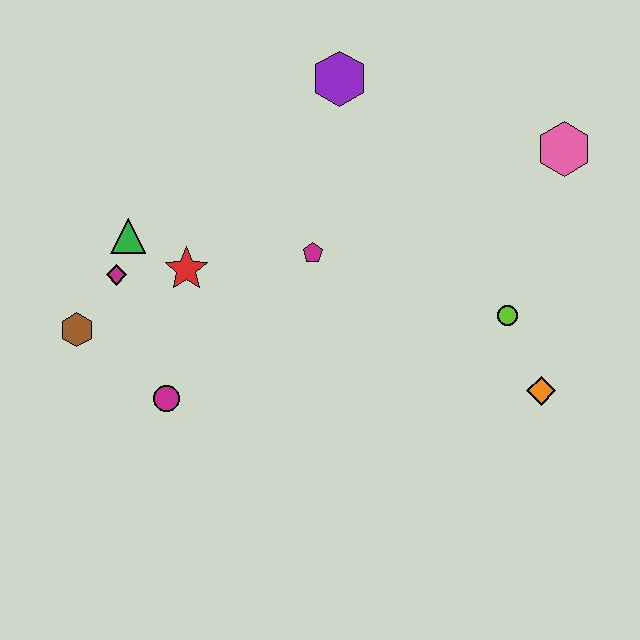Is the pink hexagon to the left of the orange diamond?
No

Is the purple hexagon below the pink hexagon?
No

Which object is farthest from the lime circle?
The brown hexagon is farthest from the lime circle.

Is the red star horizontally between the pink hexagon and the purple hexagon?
No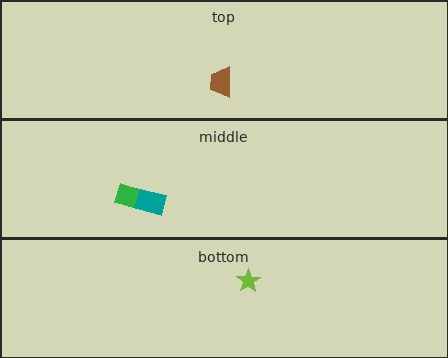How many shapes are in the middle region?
2.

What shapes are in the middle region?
The teal rectangle, the green diamond.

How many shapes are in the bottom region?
1.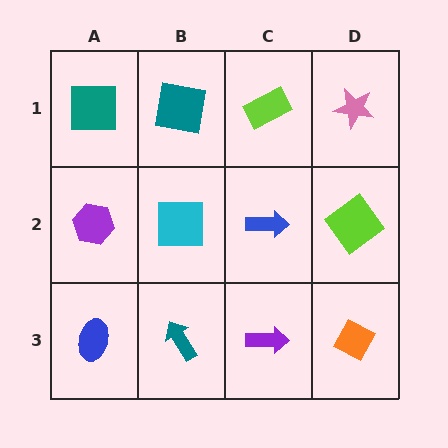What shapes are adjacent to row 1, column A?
A purple hexagon (row 2, column A), a teal square (row 1, column B).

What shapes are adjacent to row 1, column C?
A blue arrow (row 2, column C), a teal square (row 1, column B), a pink star (row 1, column D).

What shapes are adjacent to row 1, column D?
A lime diamond (row 2, column D), a lime rectangle (row 1, column C).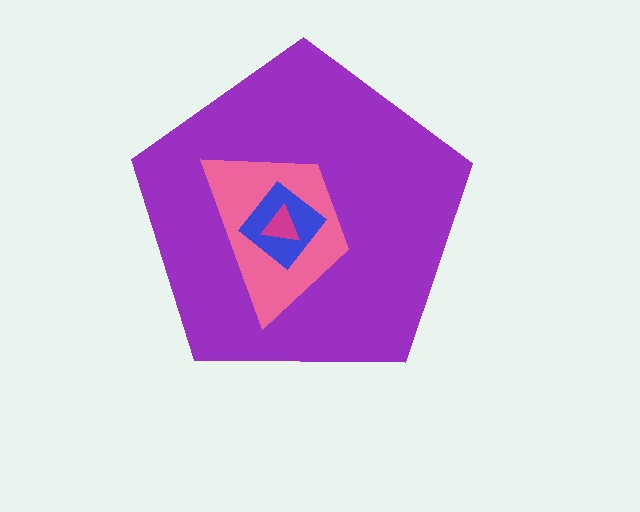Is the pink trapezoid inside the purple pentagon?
Yes.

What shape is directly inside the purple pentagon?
The pink trapezoid.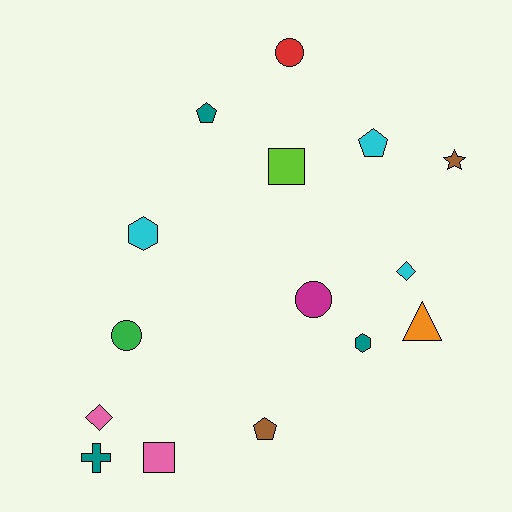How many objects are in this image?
There are 15 objects.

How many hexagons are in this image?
There are 2 hexagons.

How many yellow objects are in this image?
There are no yellow objects.